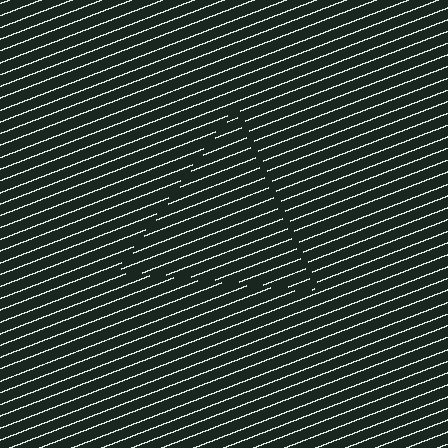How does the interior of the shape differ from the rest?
The interior of the shape contains the same grating, shifted by half a period — the contour is defined by the phase discontinuity where line-ends from the inner and outer gratings abut.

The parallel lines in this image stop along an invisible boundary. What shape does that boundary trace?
An illusory triangle. The interior of the shape contains the same grating, shifted by half a period — the contour is defined by the phase discontinuity where line-ends from the inner and outer gratings abut.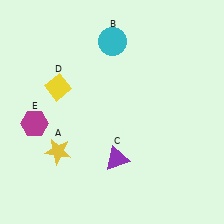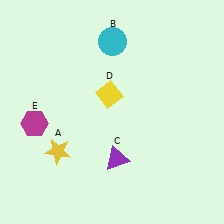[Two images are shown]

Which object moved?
The yellow diamond (D) moved right.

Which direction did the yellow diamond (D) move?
The yellow diamond (D) moved right.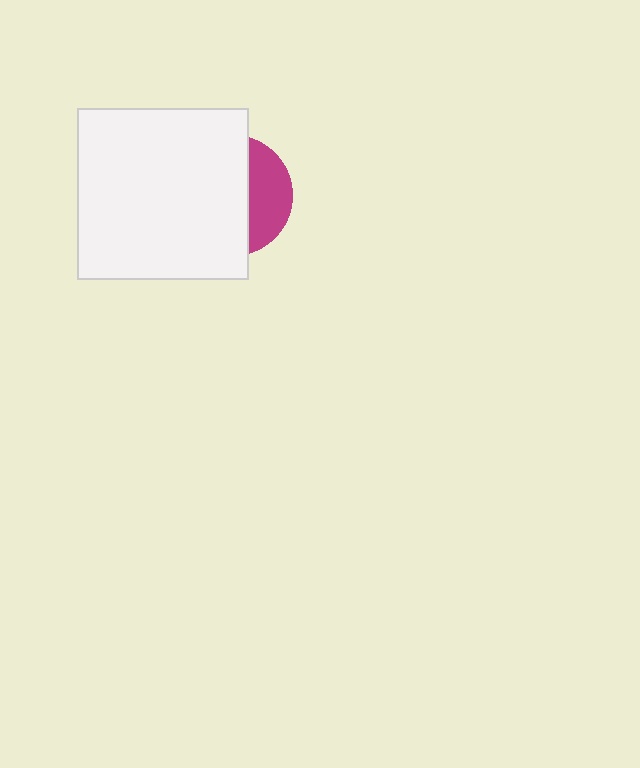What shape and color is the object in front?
The object in front is a white square.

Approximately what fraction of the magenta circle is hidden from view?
Roughly 68% of the magenta circle is hidden behind the white square.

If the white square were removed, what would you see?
You would see the complete magenta circle.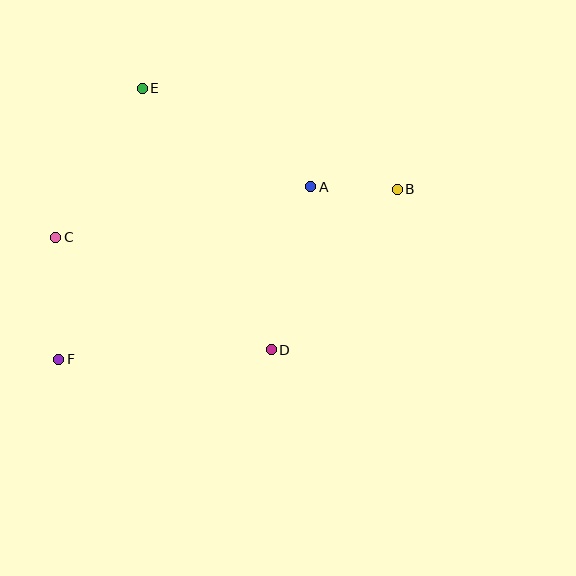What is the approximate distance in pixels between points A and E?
The distance between A and E is approximately 195 pixels.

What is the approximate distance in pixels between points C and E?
The distance between C and E is approximately 172 pixels.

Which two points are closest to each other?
Points A and B are closest to each other.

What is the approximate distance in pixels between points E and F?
The distance between E and F is approximately 283 pixels.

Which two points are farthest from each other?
Points B and F are farthest from each other.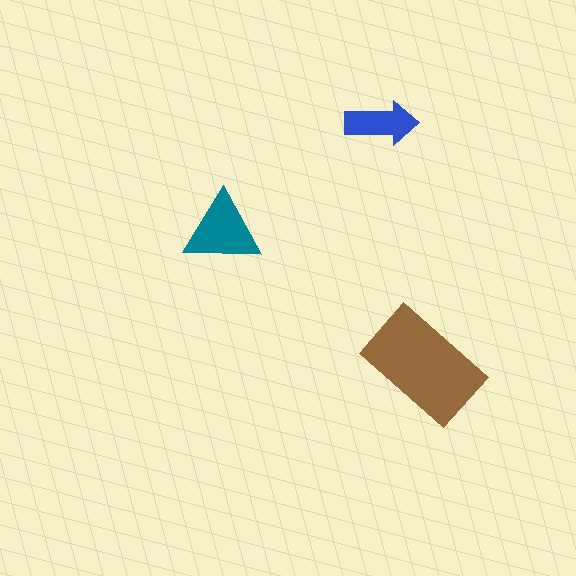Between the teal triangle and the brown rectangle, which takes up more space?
The brown rectangle.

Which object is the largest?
The brown rectangle.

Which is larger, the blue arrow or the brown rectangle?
The brown rectangle.